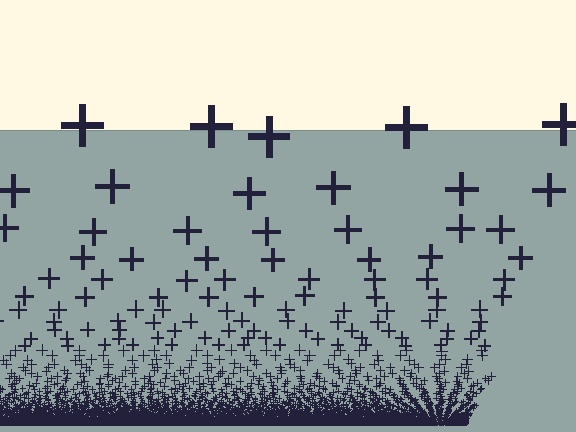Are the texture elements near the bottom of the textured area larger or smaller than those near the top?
Smaller. The gradient is inverted — elements near the bottom are smaller and denser.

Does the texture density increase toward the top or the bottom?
Density increases toward the bottom.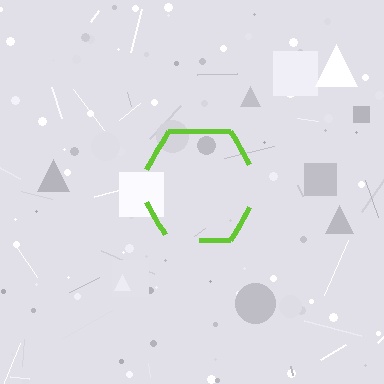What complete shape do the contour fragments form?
The contour fragments form a hexagon.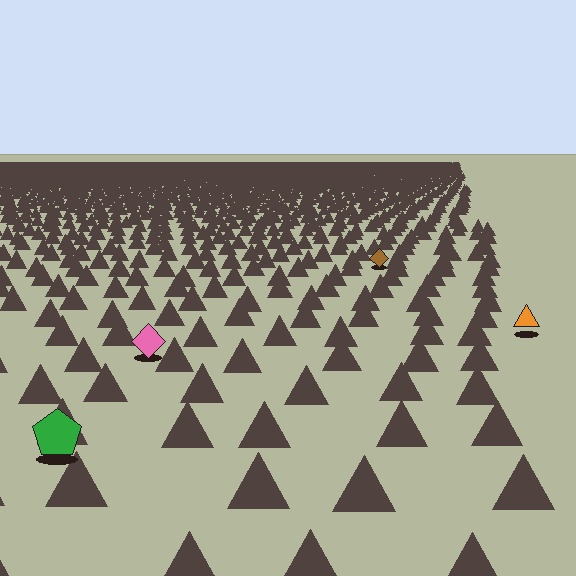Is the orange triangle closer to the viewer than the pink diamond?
No. The pink diamond is closer — you can tell from the texture gradient: the ground texture is coarser near it.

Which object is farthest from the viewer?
The brown diamond is farthest from the viewer. It appears smaller and the ground texture around it is denser.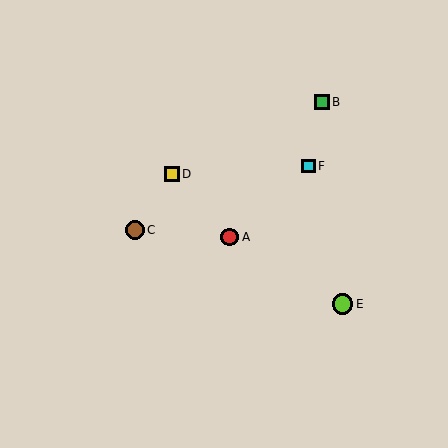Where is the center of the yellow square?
The center of the yellow square is at (172, 174).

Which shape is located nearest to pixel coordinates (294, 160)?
The cyan square (labeled F) at (309, 166) is nearest to that location.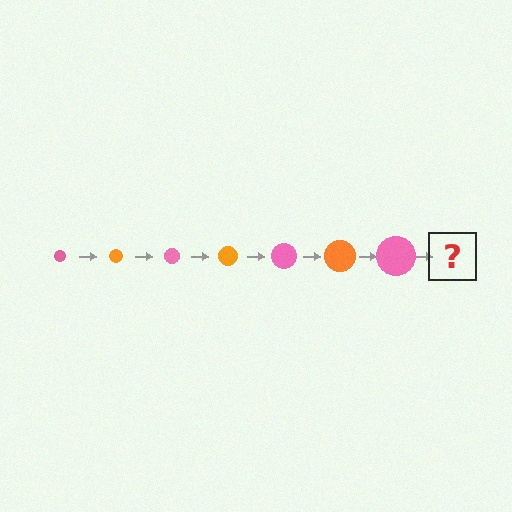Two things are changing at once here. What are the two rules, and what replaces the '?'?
The two rules are that the circle grows larger each step and the color cycles through pink and orange. The '?' should be an orange circle, larger than the previous one.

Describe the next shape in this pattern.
It should be an orange circle, larger than the previous one.